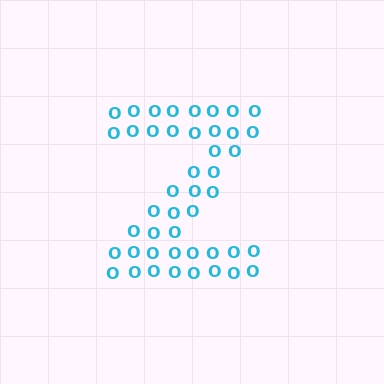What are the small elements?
The small elements are letter O's.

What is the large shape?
The large shape is the letter Z.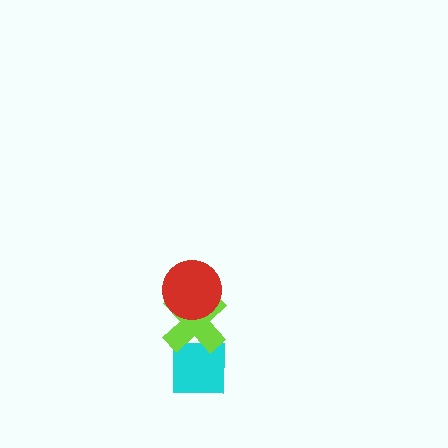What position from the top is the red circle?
The red circle is 1st from the top.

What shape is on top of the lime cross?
The red circle is on top of the lime cross.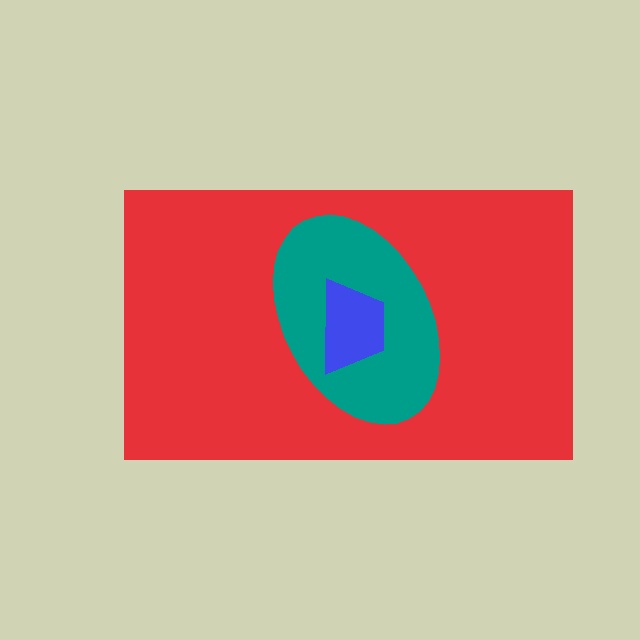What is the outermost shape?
The red rectangle.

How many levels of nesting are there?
3.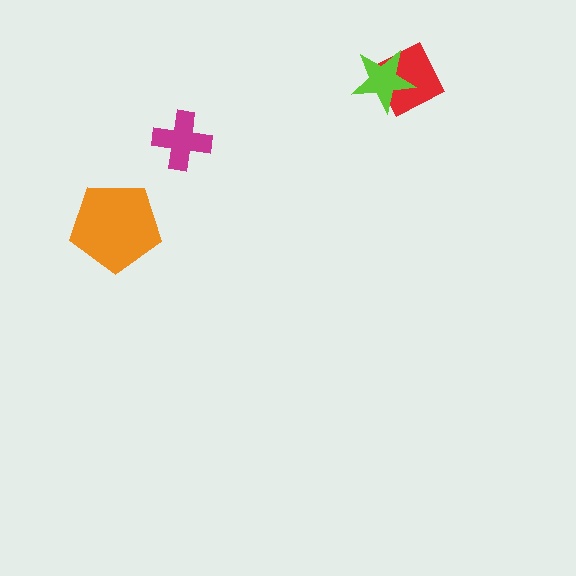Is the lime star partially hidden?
No, no other shape covers it.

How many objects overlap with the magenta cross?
0 objects overlap with the magenta cross.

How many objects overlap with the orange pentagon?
0 objects overlap with the orange pentagon.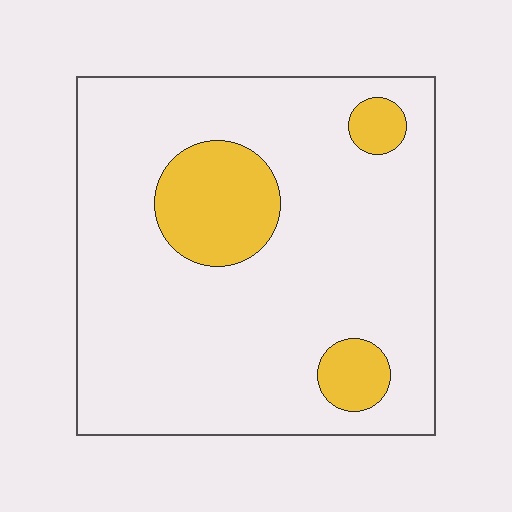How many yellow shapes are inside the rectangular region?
3.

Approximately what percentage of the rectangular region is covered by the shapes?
Approximately 15%.